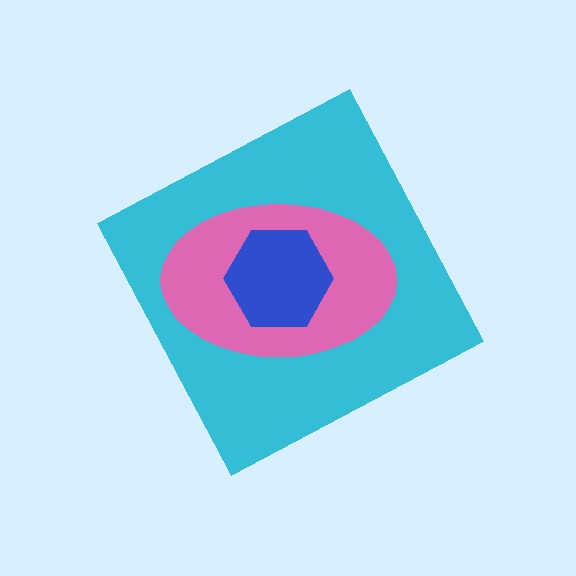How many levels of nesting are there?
3.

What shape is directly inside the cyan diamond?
The pink ellipse.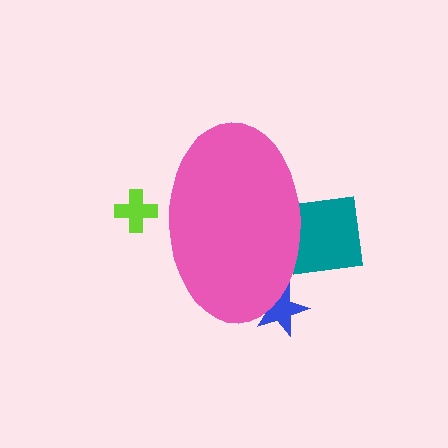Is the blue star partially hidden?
Yes, the blue star is partially hidden behind the pink ellipse.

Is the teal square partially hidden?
Yes, the teal square is partially hidden behind the pink ellipse.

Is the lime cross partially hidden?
Yes, the lime cross is partially hidden behind the pink ellipse.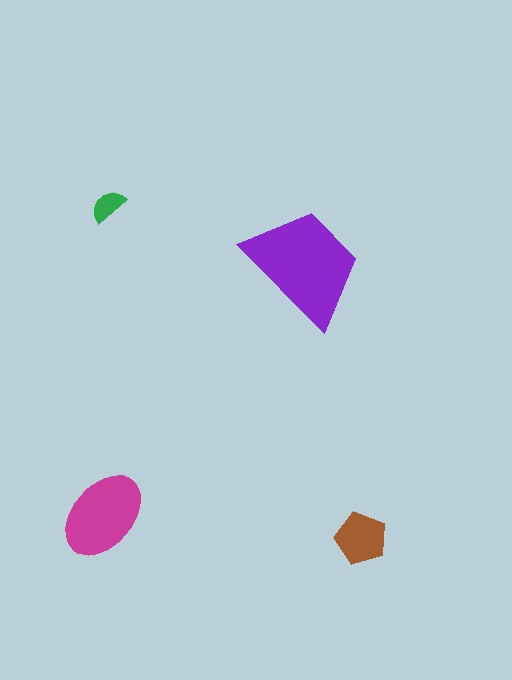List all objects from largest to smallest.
The purple trapezoid, the magenta ellipse, the brown pentagon, the green semicircle.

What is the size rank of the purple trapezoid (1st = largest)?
1st.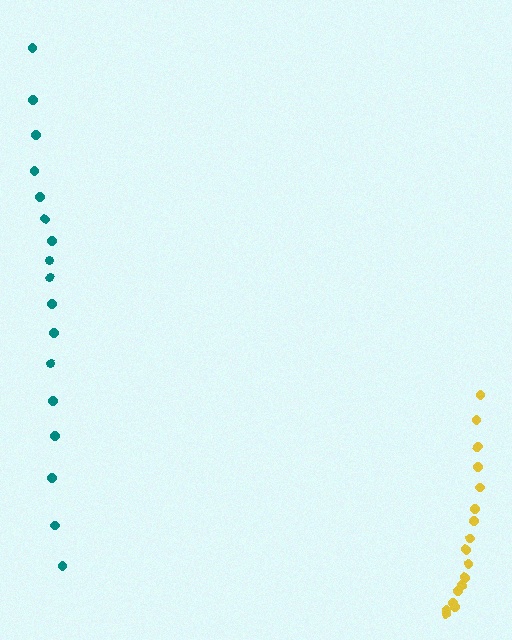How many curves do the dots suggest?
There are 2 distinct paths.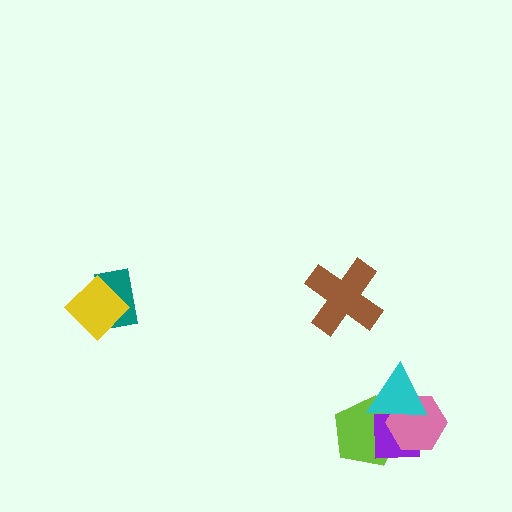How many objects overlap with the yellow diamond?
1 object overlaps with the yellow diamond.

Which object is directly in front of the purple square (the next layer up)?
The pink hexagon is directly in front of the purple square.